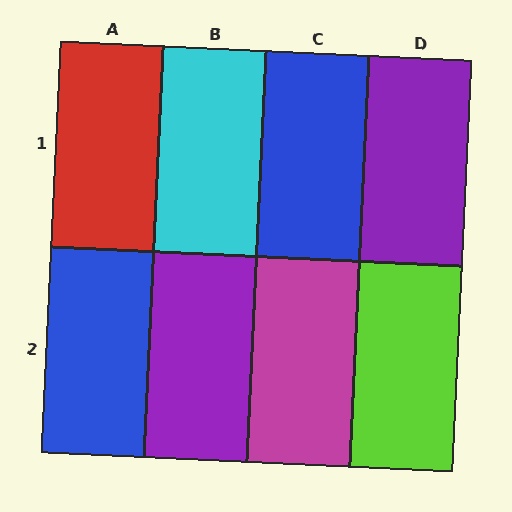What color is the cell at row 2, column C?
Magenta.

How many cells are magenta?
1 cell is magenta.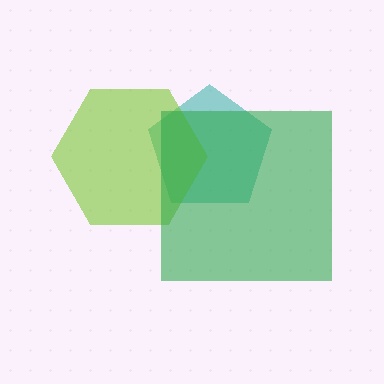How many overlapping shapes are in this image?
There are 3 overlapping shapes in the image.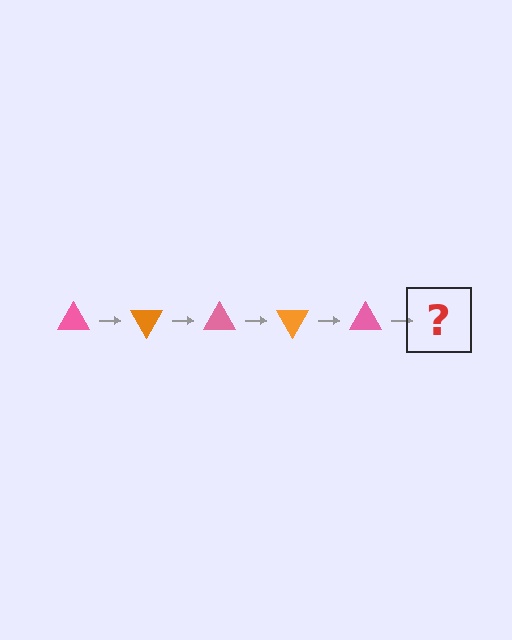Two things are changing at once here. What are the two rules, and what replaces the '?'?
The two rules are that it rotates 60 degrees each step and the color cycles through pink and orange. The '?' should be an orange triangle, rotated 300 degrees from the start.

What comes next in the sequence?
The next element should be an orange triangle, rotated 300 degrees from the start.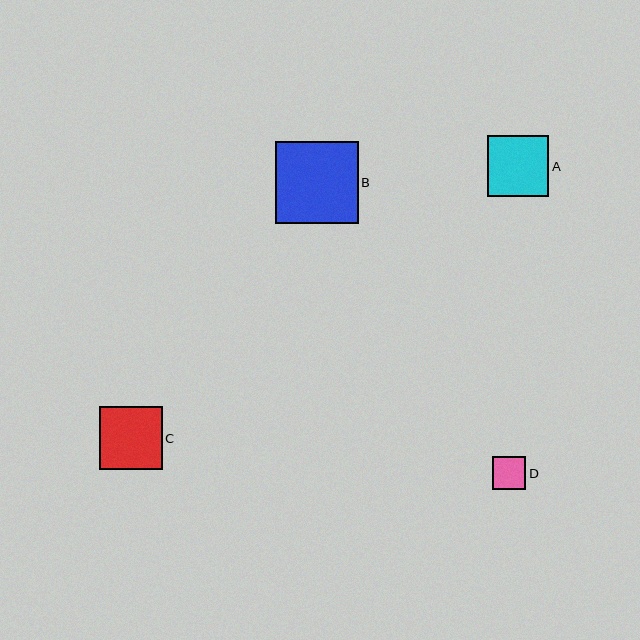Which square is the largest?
Square B is the largest with a size of approximately 83 pixels.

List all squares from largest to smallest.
From largest to smallest: B, C, A, D.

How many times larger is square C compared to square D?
Square C is approximately 1.9 times the size of square D.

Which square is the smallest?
Square D is the smallest with a size of approximately 34 pixels.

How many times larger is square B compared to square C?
Square B is approximately 1.3 times the size of square C.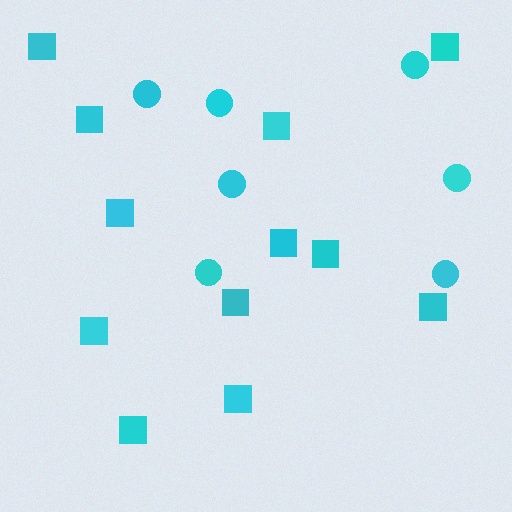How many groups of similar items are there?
There are 2 groups: one group of circles (7) and one group of squares (12).